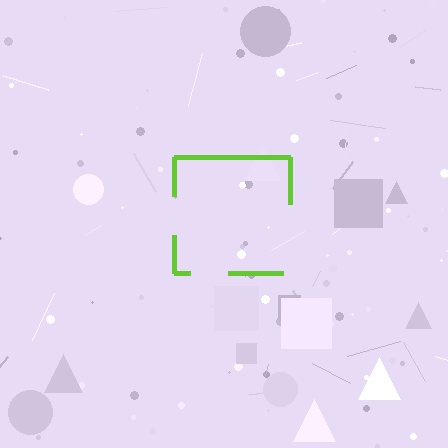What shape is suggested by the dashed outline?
The dashed outline suggests a square.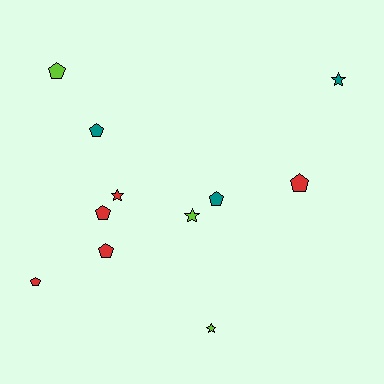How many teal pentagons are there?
There are 2 teal pentagons.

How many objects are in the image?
There are 11 objects.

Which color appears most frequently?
Red, with 5 objects.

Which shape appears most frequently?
Pentagon, with 7 objects.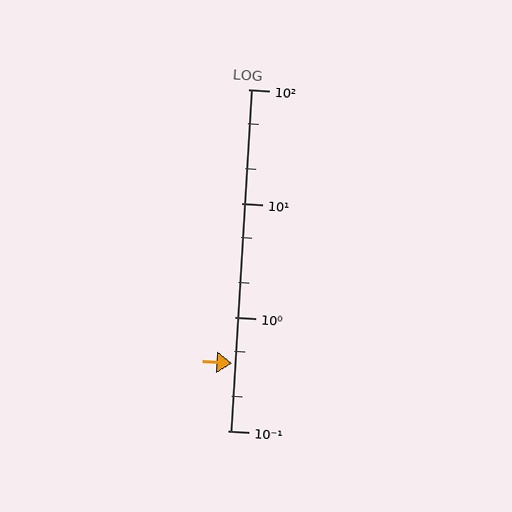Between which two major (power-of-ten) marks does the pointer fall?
The pointer is between 0.1 and 1.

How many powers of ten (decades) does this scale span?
The scale spans 3 decades, from 0.1 to 100.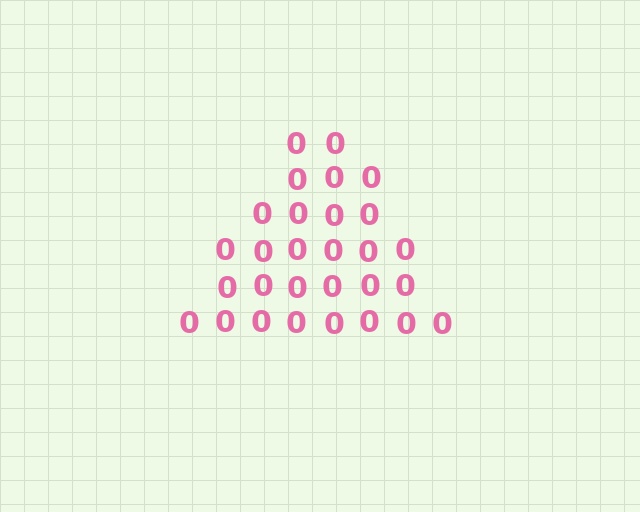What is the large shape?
The large shape is a triangle.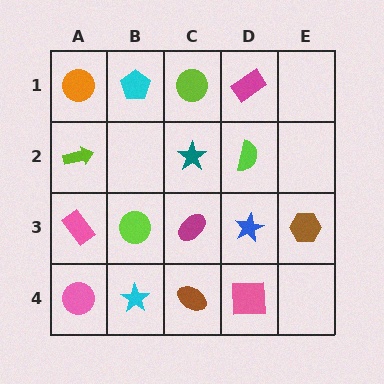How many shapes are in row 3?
5 shapes.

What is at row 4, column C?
A brown ellipse.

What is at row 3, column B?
A lime circle.